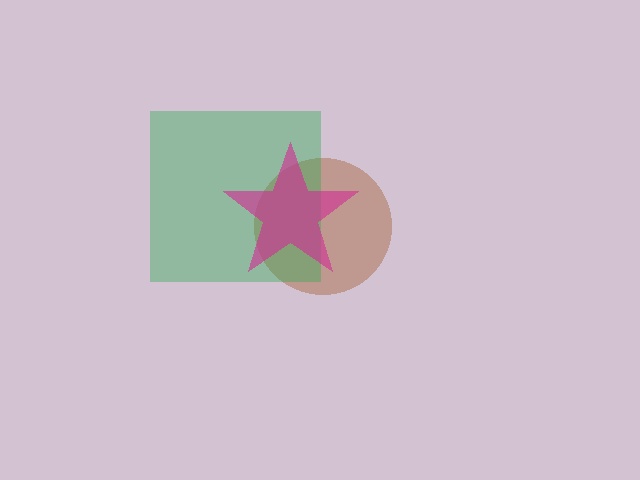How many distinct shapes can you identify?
There are 3 distinct shapes: a brown circle, a green square, a magenta star.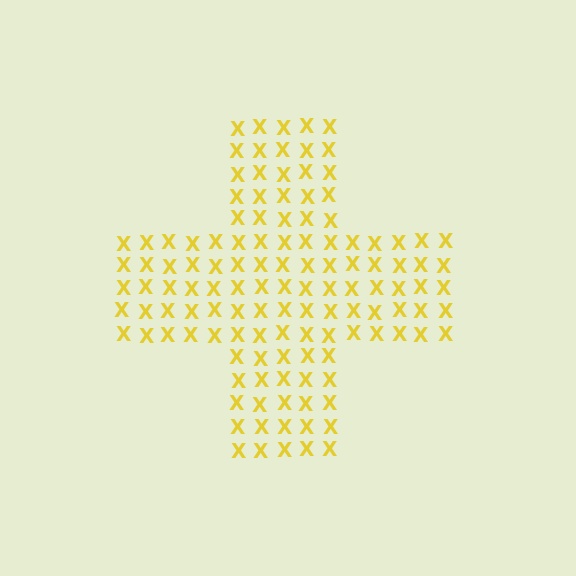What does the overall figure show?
The overall figure shows a cross.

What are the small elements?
The small elements are letter X's.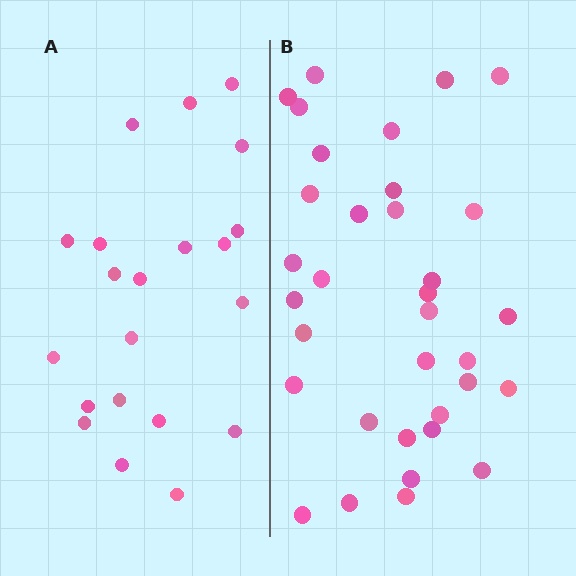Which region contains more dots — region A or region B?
Region B (the right region) has more dots.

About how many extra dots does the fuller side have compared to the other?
Region B has approximately 15 more dots than region A.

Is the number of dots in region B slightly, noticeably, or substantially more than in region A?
Region B has substantially more. The ratio is roughly 1.6 to 1.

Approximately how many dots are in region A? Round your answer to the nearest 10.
About 20 dots. (The exact count is 21, which rounds to 20.)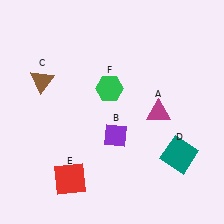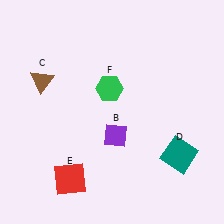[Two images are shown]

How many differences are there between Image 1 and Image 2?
There is 1 difference between the two images.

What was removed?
The magenta triangle (A) was removed in Image 2.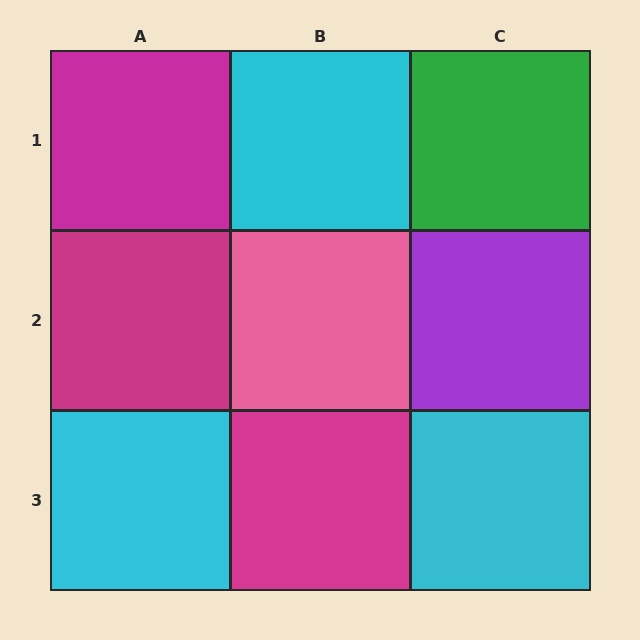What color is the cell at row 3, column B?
Magenta.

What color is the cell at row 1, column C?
Green.